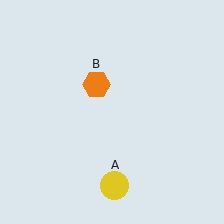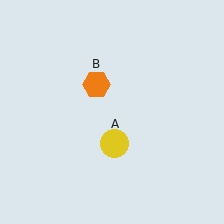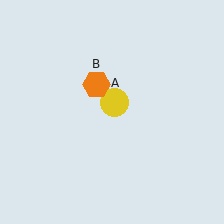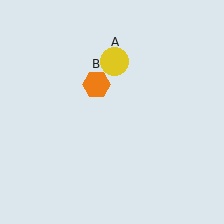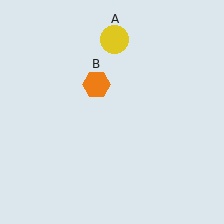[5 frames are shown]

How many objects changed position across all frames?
1 object changed position: yellow circle (object A).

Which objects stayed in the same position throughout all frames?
Orange hexagon (object B) remained stationary.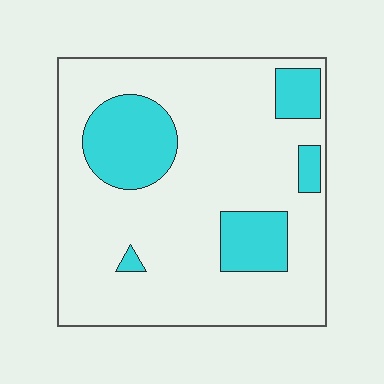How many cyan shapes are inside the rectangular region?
5.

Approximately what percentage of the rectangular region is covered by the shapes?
Approximately 20%.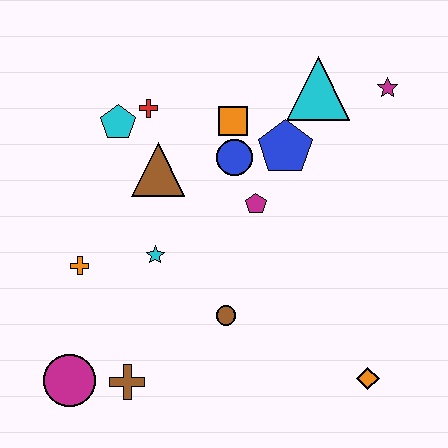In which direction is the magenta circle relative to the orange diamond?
The magenta circle is to the left of the orange diamond.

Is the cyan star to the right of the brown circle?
No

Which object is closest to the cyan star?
The orange cross is closest to the cyan star.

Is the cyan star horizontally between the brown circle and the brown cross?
Yes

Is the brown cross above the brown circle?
No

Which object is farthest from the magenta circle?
The magenta star is farthest from the magenta circle.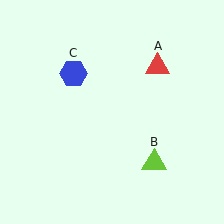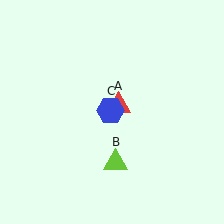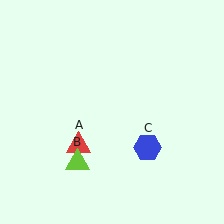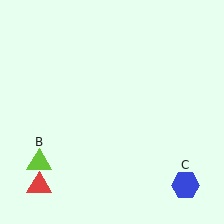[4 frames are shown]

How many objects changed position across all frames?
3 objects changed position: red triangle (object A), lime triangle (object B), blue hexagon (object C).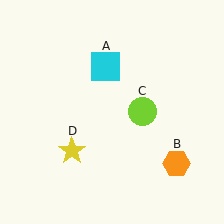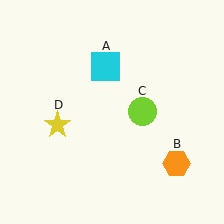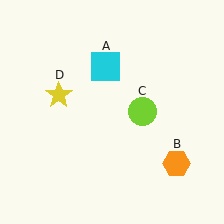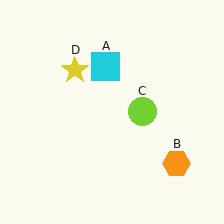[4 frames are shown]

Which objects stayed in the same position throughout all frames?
Cyan square (object A) and orange hexagon (object B) and lime circle (object C) remained stationary.